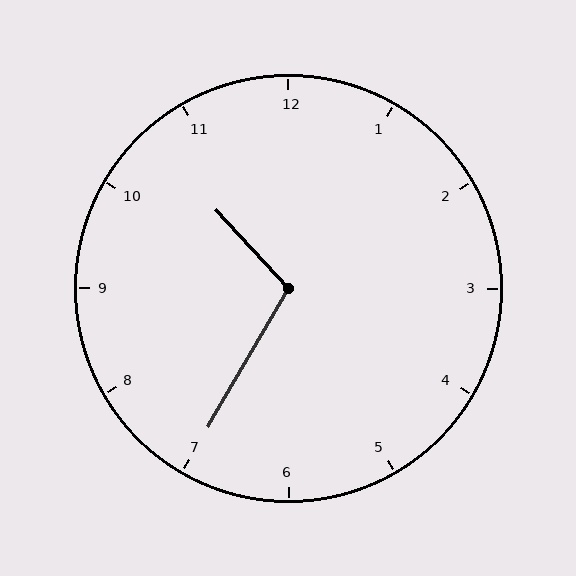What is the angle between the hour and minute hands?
Approximately 108 degrees.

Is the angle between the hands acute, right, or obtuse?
It is obtuse.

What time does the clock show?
10:35.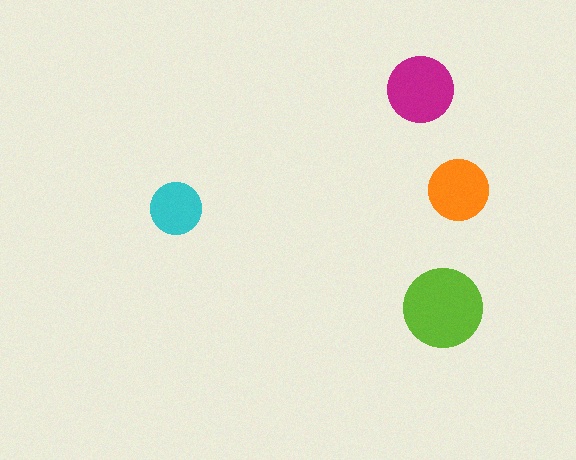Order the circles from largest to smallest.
the lime one, the magenta one, the orange one, the cyan one.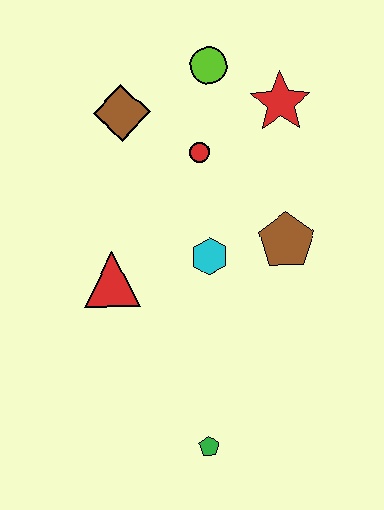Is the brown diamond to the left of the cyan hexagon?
Yes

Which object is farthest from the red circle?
The green pentagon is farthest from the red circle.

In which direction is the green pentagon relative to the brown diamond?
The green pentagon is below the brown diamond.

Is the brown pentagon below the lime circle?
Yes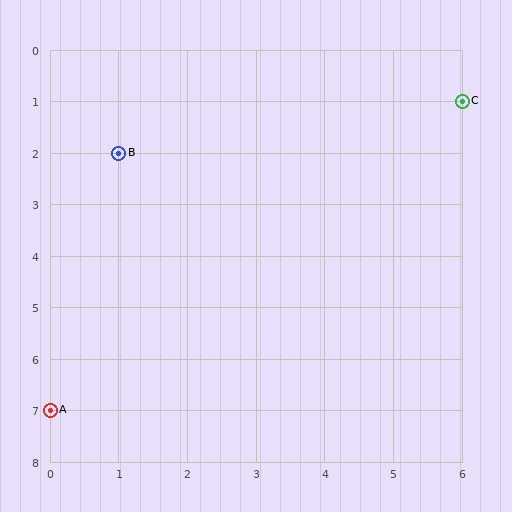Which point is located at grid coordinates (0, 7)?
Point A is at (0, 7).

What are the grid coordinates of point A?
Point A is at grid coordinates (0, 7).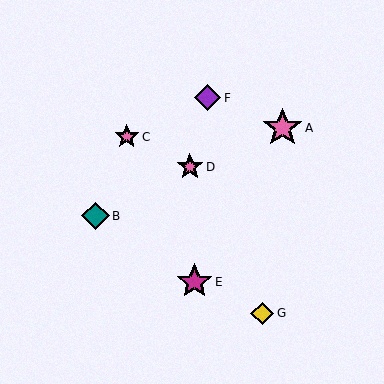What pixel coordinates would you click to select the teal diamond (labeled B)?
Click at (96, 216) to select the teal diamond B.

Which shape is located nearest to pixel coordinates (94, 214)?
The teal diamond (labeled B) at (96, 216) is nearest to that location.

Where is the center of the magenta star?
The center of the magenta star is at (195, 282).